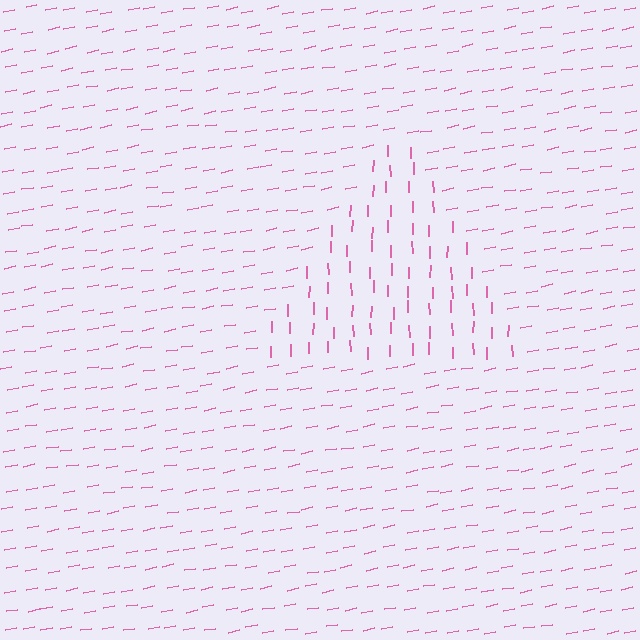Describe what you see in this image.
The image is filled with small pink line segments. A triangle region in the image has lines oriented differently from the surrounding lines, creating a visible texture boundary.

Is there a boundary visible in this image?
Yes, there is a texture boundary formed by a change in line orientation.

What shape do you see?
I see a triangle.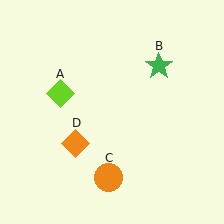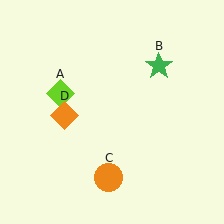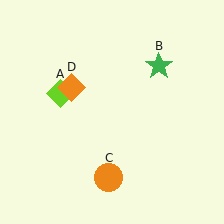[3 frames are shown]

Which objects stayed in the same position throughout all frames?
Lime diamond (object A) and green star (object B) and orange circle (object C) remained stationary.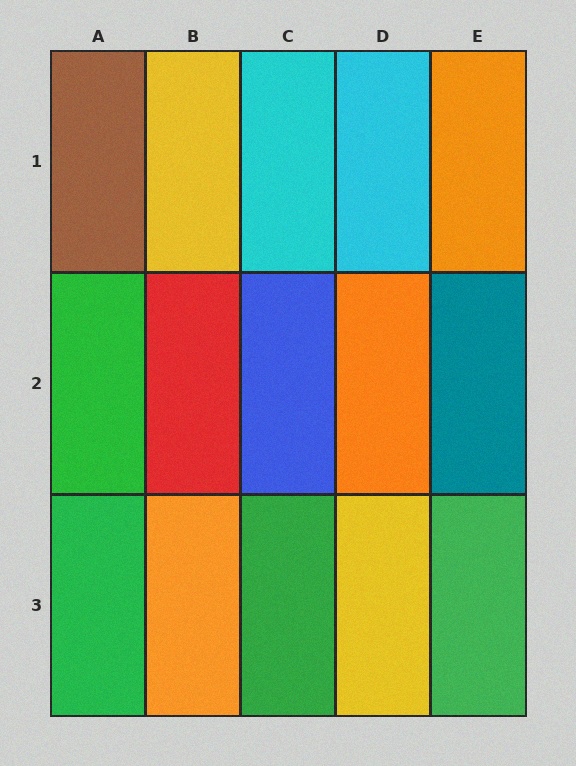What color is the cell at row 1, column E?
Orange.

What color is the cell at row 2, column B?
Red.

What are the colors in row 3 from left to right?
Green, orange, green, yellow, green.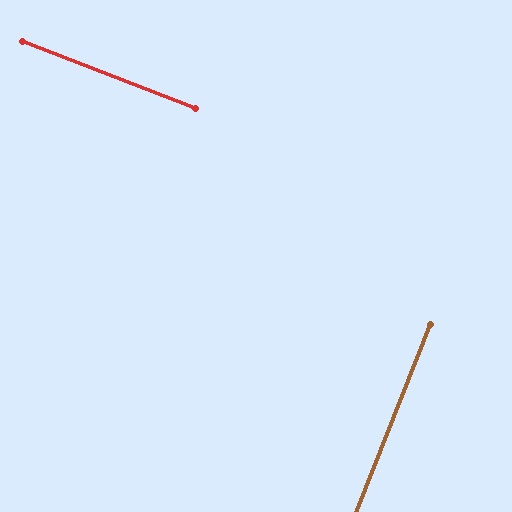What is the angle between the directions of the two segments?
Approximately 90 degrees.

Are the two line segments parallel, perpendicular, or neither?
Perpendicular — they meet at approximately 90°.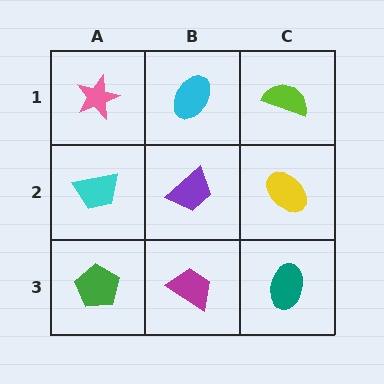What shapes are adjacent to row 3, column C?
A yellow ellipse (row 2, column C), a magenta trapezoid (row 3, column B).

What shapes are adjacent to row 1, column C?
A yellow ellipse (row 2, column C), a cyan ellipse (row 1, column B).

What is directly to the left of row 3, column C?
A magenta trapezoid.